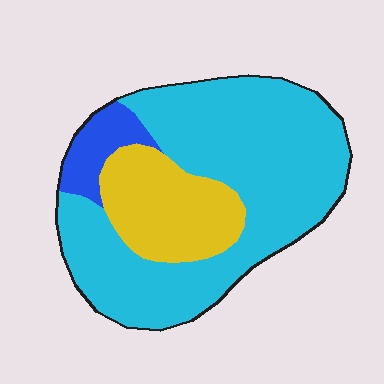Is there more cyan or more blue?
Cyan.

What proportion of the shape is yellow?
Yellow takes up about one fifth (1/5) of the shape.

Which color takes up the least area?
Blue, at roughly 10%.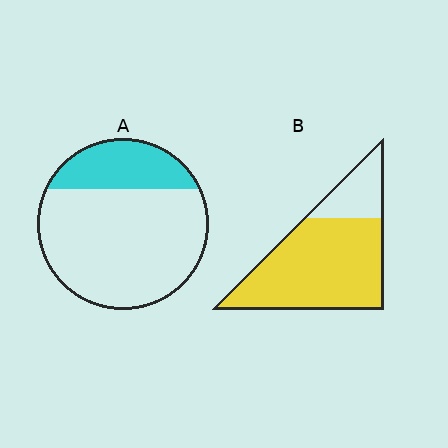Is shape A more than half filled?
No.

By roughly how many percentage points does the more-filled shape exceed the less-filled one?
By roughly 55 percentage points (B over A).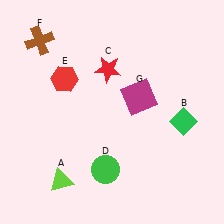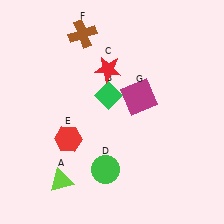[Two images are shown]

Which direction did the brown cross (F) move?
The brown cross (F) moved right.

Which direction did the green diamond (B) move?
The green diamond (B) moved left.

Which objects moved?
The objects that moved are: the green diamond (B), the red hexagon (E), the brown cross (F).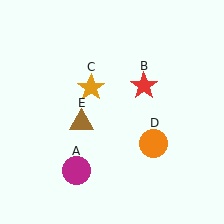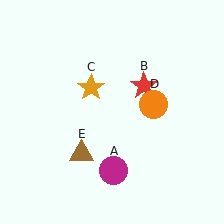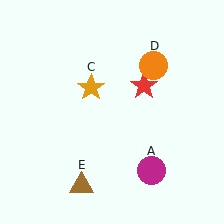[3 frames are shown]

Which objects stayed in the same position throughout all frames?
Red star (object B) and orange star (object C) remained stationary.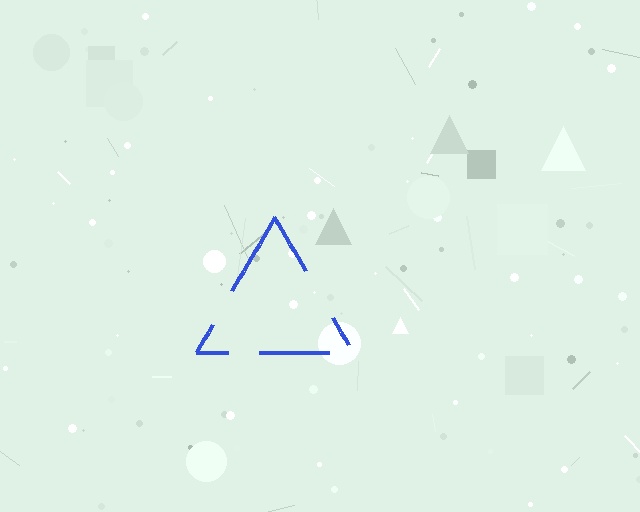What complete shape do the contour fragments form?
The contour fragments form a triangle.